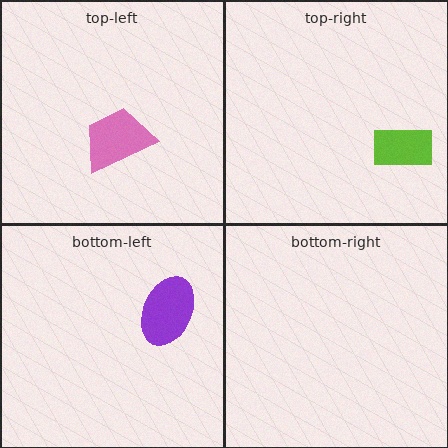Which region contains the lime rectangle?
The top-right region.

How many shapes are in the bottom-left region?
1.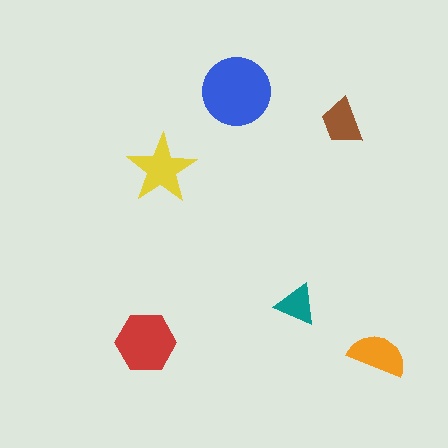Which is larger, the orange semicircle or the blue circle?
The blue circle.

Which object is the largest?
The blue circle.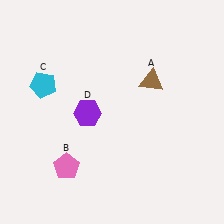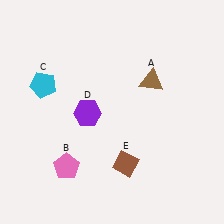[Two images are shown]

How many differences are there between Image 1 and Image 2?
There is 1 difference between the two images.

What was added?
A brown diamond (E) was added in Image 2.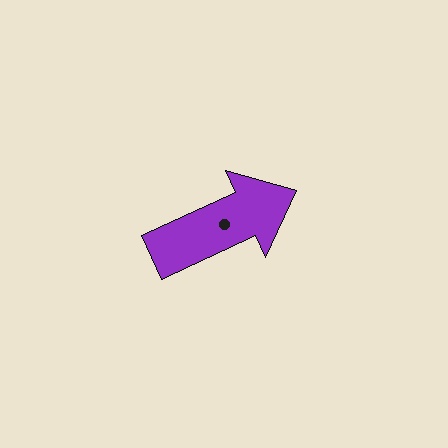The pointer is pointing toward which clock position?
Roughly 2 o'clock.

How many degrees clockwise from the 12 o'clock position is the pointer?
Approximately 65 degrees.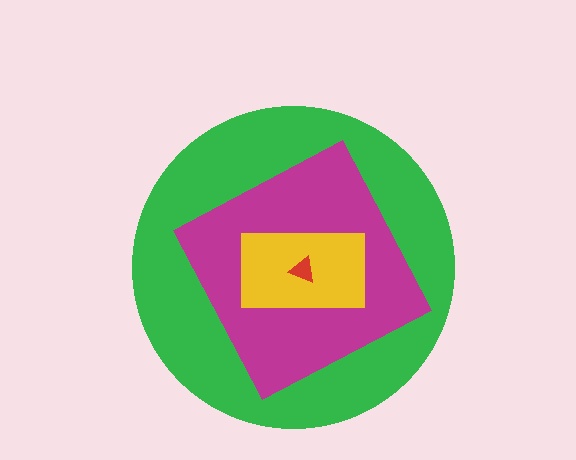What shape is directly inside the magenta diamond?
The yellow rectangle.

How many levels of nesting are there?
4.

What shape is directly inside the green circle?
The magenta diamond.